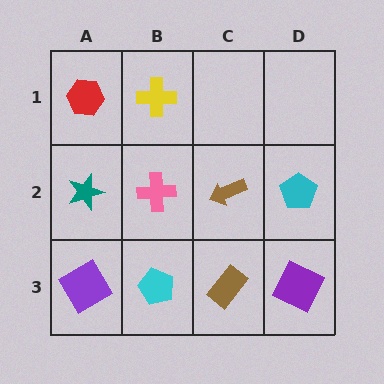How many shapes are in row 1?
2 shapes.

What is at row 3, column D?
A purple square.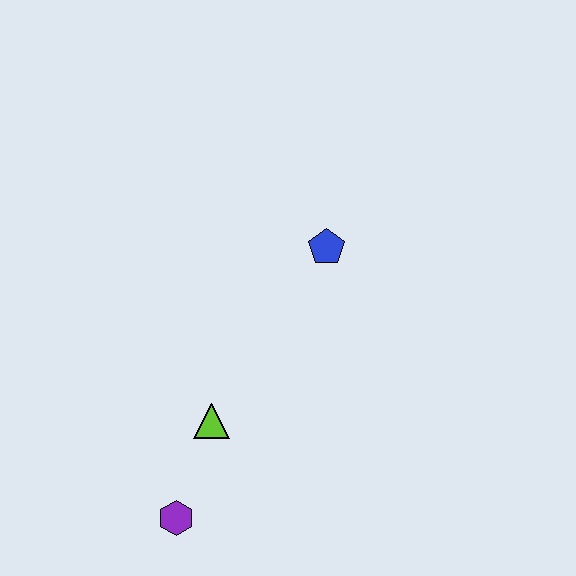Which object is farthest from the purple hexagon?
The blue pentagon is farthest from the purple hexagon.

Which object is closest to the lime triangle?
The purple hexagon is closest to the lime triangle.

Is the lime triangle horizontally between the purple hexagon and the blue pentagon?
Yes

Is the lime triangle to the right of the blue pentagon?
No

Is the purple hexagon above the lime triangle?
No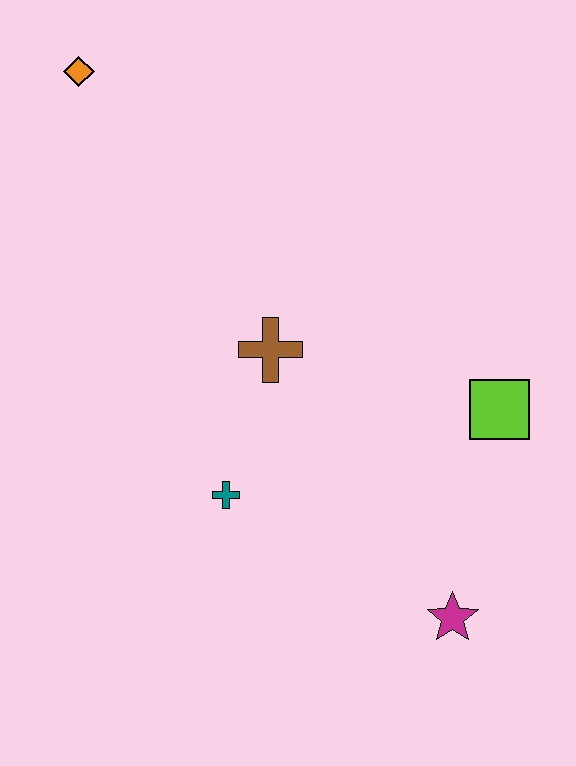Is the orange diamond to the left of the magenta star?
Yes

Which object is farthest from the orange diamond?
The magenta star is farthest from the orange diamond.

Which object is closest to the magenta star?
The lime square is closest to the magenta star.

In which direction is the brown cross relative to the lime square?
The brown cross is to the left of the lime square.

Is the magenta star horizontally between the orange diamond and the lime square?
Yes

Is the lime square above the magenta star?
Yes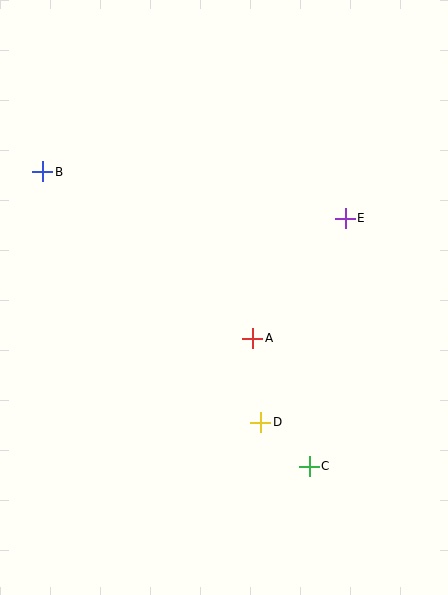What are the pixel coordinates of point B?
Point B is at (43, 172).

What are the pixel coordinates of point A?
Point A is at (253, 338).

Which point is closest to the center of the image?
Point A at (253, 338) is closest to the center.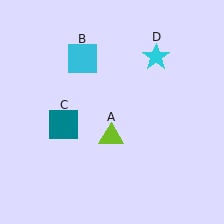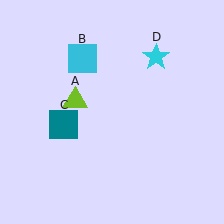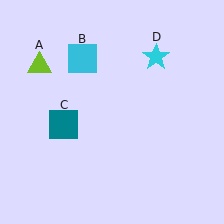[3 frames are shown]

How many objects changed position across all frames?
1 object changed position: lime triangle (object A).